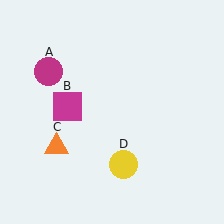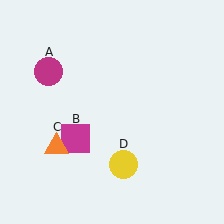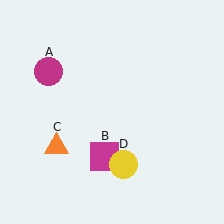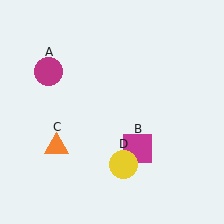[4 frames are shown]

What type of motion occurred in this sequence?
The magenta square (object B) rotated counterclockwise around the center of the scene.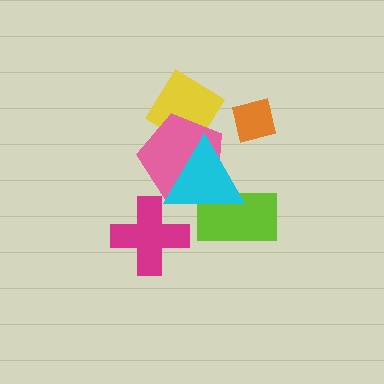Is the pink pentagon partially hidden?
Yes, it is partially covered by another shape.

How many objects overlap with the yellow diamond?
2 objects overlap with the yellow diamond.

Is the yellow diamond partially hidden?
Yes, it is partially covered by another shape.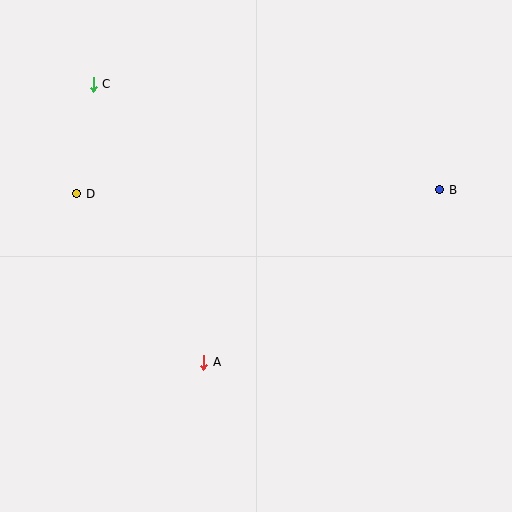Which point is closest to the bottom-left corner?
Point A is closest to the bottom-left corner.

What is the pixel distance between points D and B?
The distance between D and B is 363 pixels.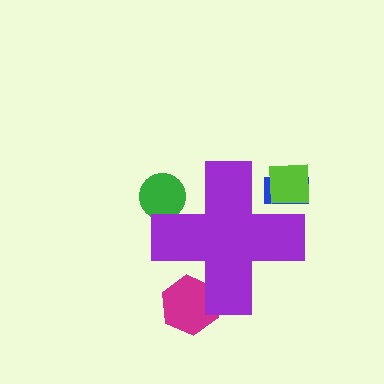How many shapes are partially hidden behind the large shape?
4 shapes are partially hidden.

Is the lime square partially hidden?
Yes, the lime square is partially hidden behind the purple cross.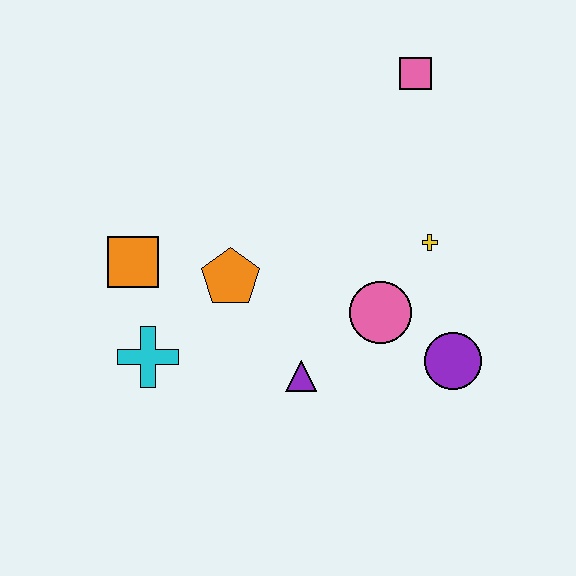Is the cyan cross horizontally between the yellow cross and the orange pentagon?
No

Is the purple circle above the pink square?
No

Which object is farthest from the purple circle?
The orange square is farthest from the purple circle.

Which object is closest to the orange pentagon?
The orange square is closest to the orange pentagon.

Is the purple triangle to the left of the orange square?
No